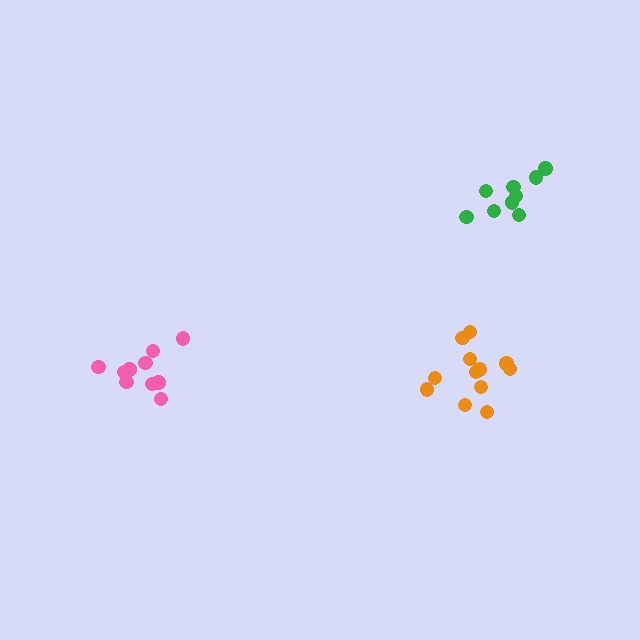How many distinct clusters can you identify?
There are 3 distinct clusters.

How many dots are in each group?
Group 1: 10 dots, Group 2: 9 dots, Group 3: 12 dots (31 total).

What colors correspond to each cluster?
The clusters are colored: pink, green, orange.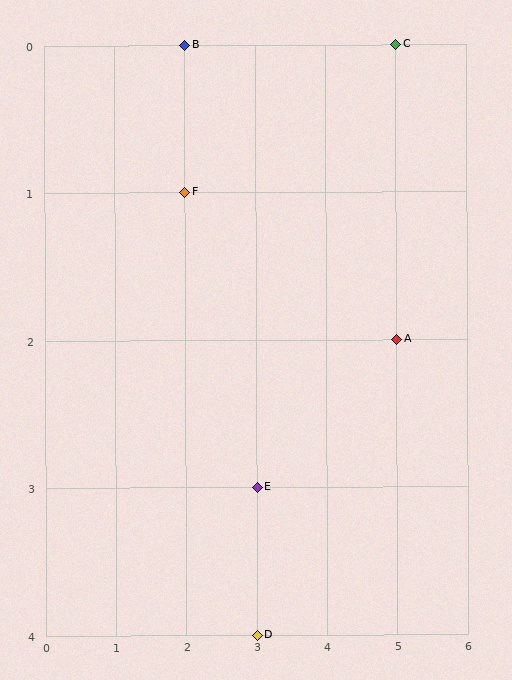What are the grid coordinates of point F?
Point F is at grid coordinates (2, 1).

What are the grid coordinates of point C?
Point C is at grid coordinates (5, 0).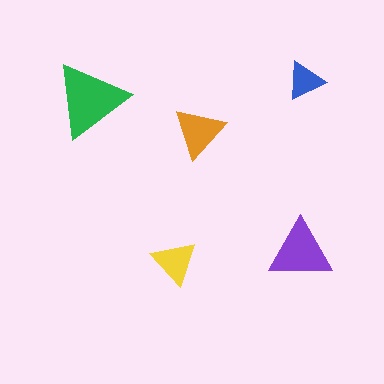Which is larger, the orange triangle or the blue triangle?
The orange one.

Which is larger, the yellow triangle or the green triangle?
The green one.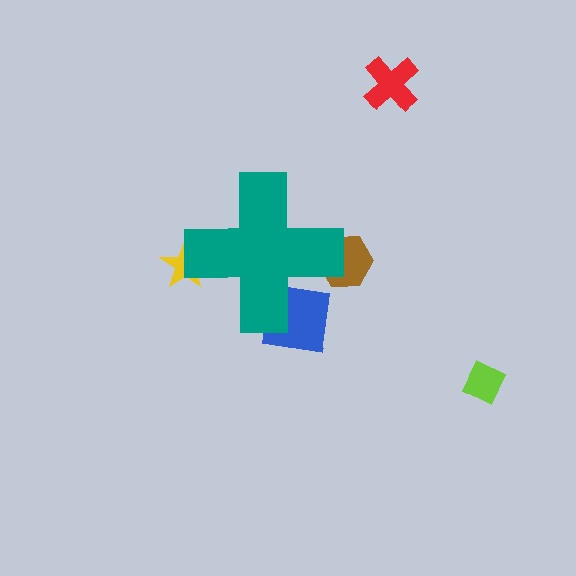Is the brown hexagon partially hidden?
Yes, the brown hexagon is partially hidden behind the teal cross.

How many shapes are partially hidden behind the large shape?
3 shapes are partially hidden.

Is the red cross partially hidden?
No, the red cross is fully visible.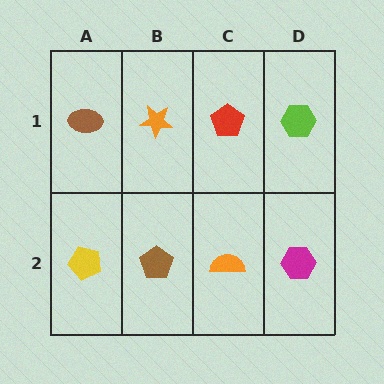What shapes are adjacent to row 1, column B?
A brown pentagon (row 2, column B), a brown ellipse (row 1, column A), a red pentagon (row 1, column C).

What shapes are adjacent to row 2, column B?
An orange star (row 1, column B), a yellow pentagon (row 2, column A), an orange semicircle (row 2, column C).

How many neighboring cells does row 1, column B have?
3.